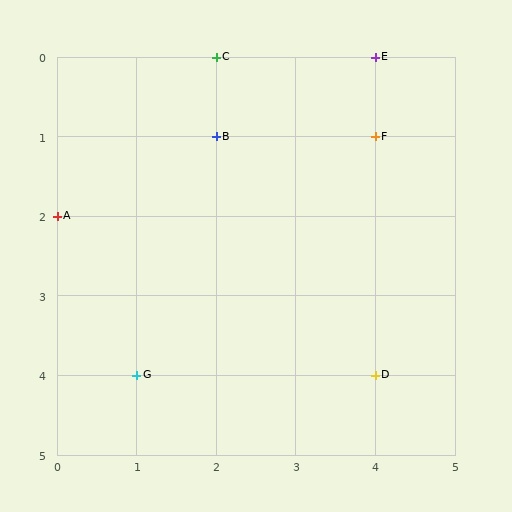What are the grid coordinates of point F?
Point F is at grid coordinates (4, 1).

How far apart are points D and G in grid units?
Points D and G are 3 columns apart.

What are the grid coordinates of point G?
Point G is at grid coordinates (1, 4).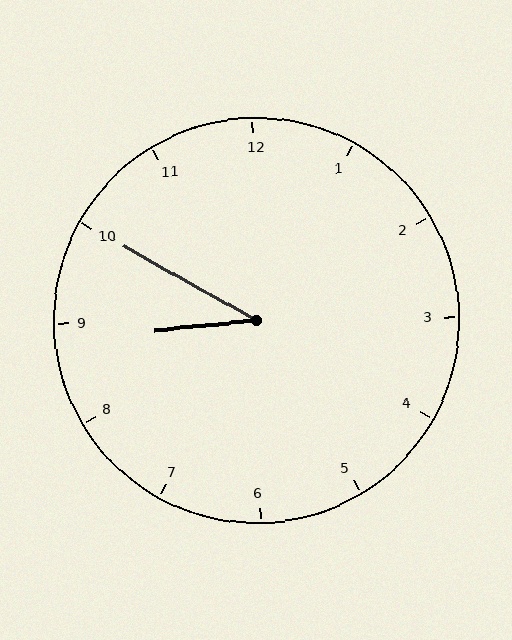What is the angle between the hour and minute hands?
Approximately 35 degrees.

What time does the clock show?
8:50.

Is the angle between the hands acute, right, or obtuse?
It is acute.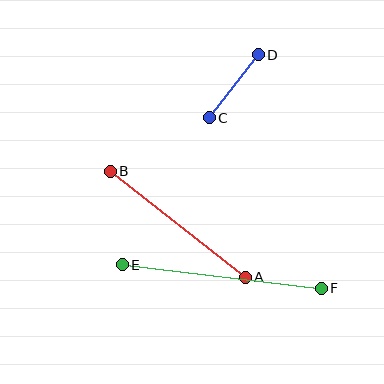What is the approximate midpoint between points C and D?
The midpoint is at approximately (234, 86) pixels.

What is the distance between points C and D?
The distance is approximately 80 pixels.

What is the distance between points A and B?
The distance is approximately 171 pixels.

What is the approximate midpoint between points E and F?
The midpoint is at approximately (222, 276) pixels.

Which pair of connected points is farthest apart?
Points E and F are farthest apart.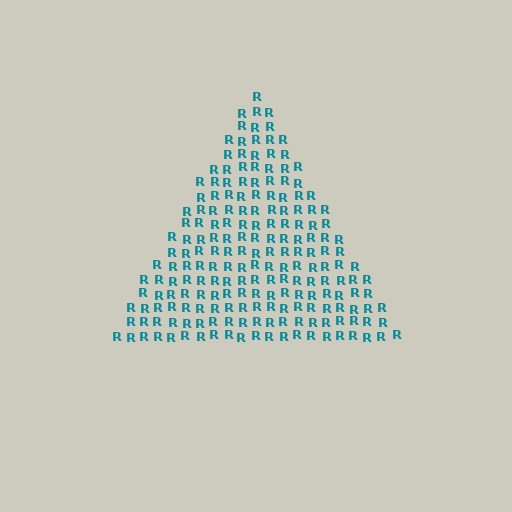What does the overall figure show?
The overall figure shows a triangle.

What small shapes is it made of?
It is made of small letter R's.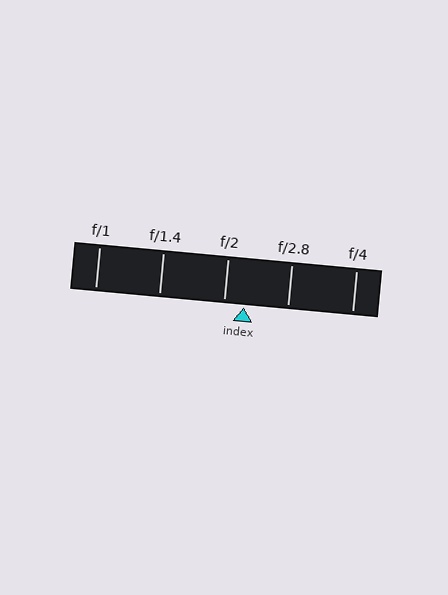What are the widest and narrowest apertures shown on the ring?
The widest aperture shown is f/1 and the narrowest is f/4.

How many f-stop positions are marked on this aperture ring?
There are 5 f-stop positions marked.